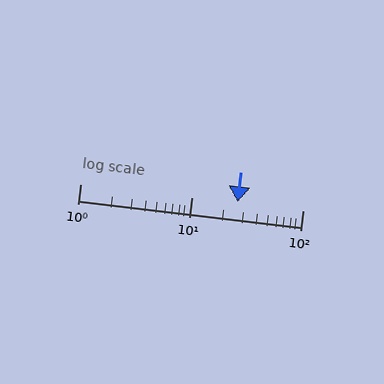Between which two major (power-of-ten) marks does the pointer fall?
The pointer is between 10 and 100.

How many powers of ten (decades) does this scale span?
The scale spans 2 decades, from 1 to 100.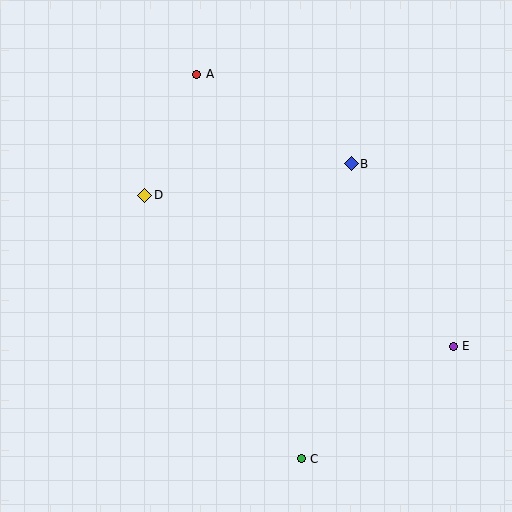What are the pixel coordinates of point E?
Point E is at (453, 346).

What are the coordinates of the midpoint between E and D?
The midpoint between E and D is at (299, 271).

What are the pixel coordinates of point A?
Point A is at (197, 74).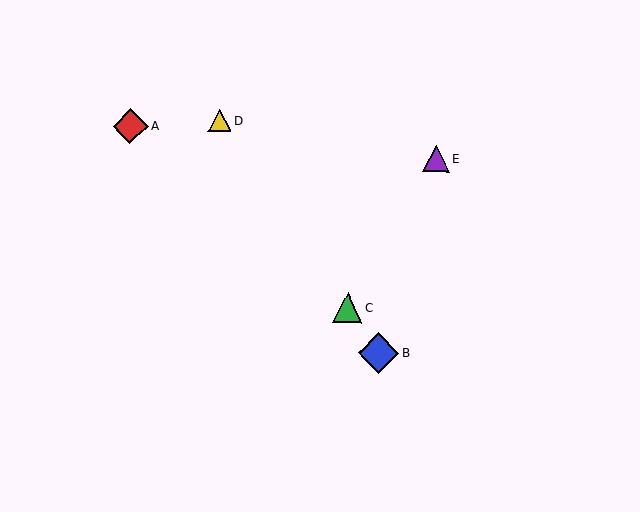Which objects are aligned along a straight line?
Objects B, C, D are aligned along a straight line.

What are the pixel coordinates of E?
Object E is at (436, 159).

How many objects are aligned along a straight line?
3 objects (B, C, D) are aligned along a straight line.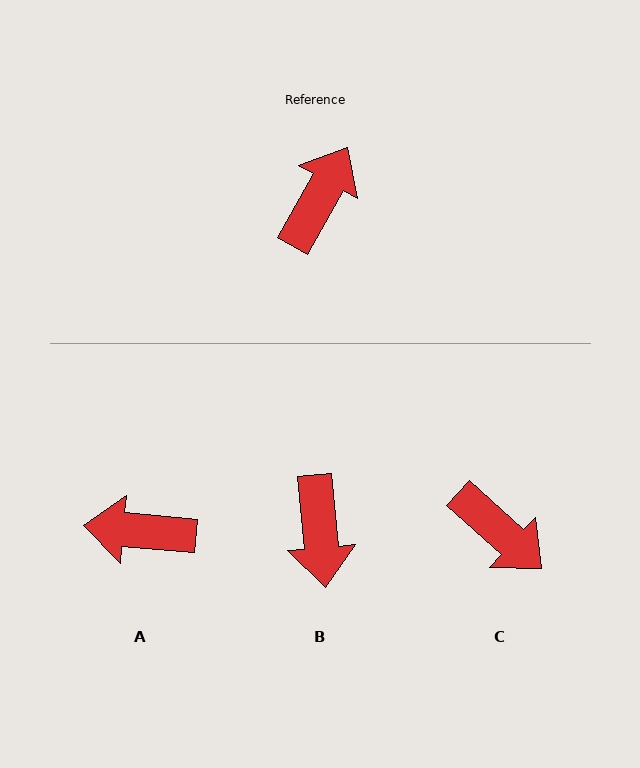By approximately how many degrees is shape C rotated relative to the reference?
Approximately 103 degrees clockwise.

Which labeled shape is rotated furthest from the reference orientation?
B, about 146 degrees away.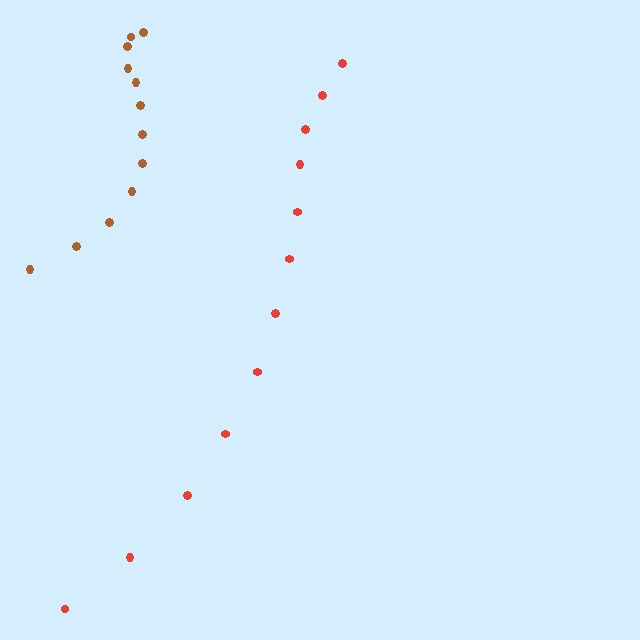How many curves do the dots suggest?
There are 2 distinct paths.